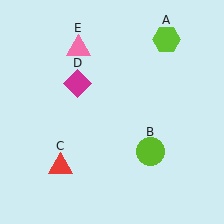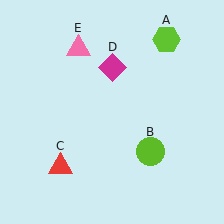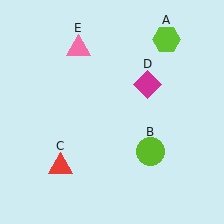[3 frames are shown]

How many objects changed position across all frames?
1 object changed position: magenta diamond (object D).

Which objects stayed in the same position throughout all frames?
Lime hexagon (object A) and lime circle (object B) and red triangle (object C) and pink triangle (object E) remained stationary.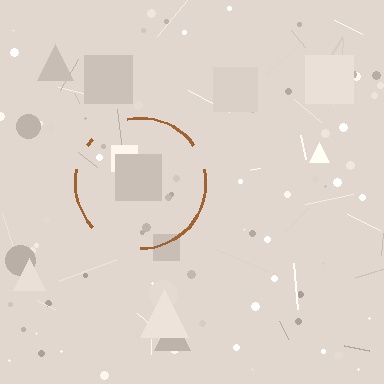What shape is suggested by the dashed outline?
The dashed outline suggests a circle.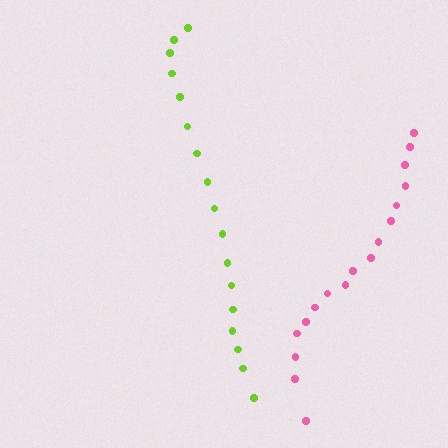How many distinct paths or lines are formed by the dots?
There are 2 distinct paths.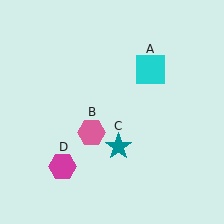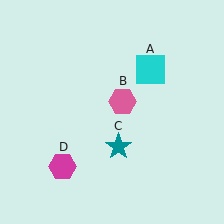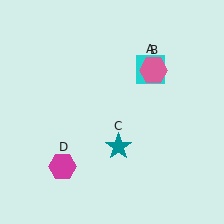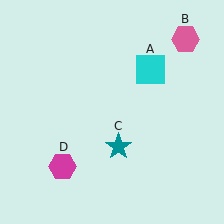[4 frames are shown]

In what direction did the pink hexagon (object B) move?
The pink hexagon (object B) moved up and to the right.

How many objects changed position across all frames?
1 object changed position: pink hexagon (object B).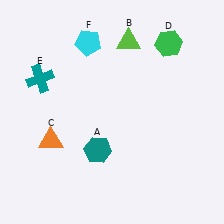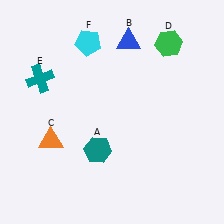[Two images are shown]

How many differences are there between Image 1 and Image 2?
There is 1 difference between the two images.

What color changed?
The triangle (B) changed from lime in Image 1 to blue in Image 2.